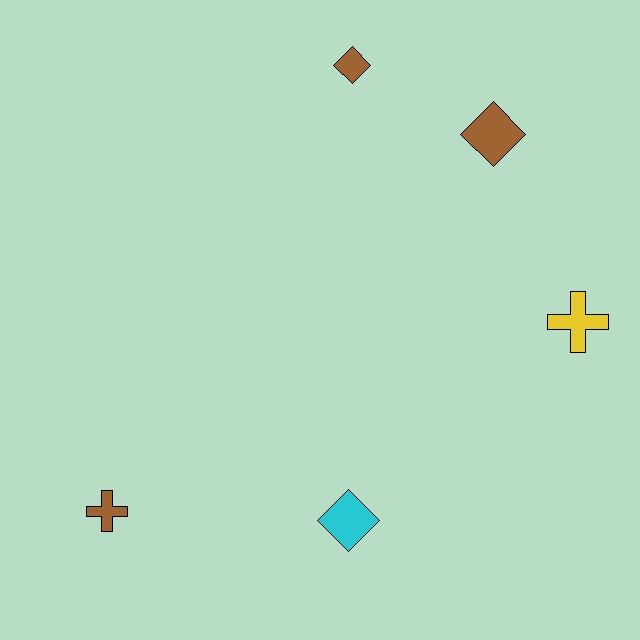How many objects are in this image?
There are 5 objects.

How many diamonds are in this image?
There are 3 diamonds.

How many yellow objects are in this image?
There is 1 yellow object.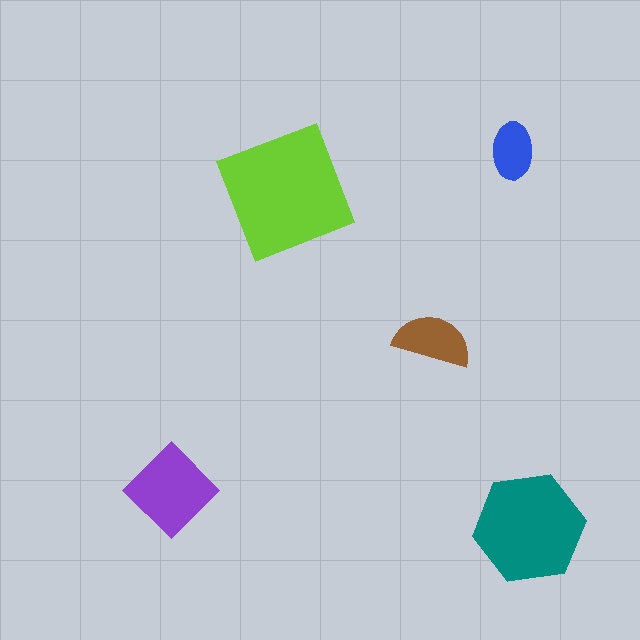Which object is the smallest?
The blue ellipse.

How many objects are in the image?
There are 5 objects in the image.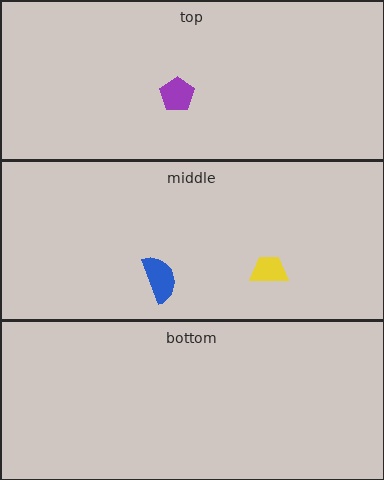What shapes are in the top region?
The purple pentagon.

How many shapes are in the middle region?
2.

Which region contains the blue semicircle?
The middle region.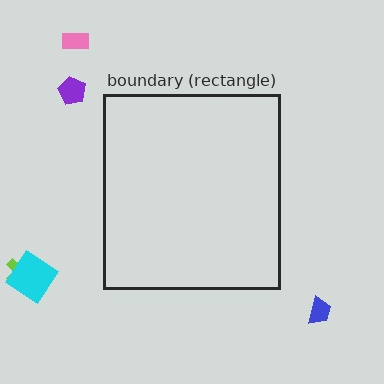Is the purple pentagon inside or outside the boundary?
Outside.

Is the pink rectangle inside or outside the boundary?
Outside.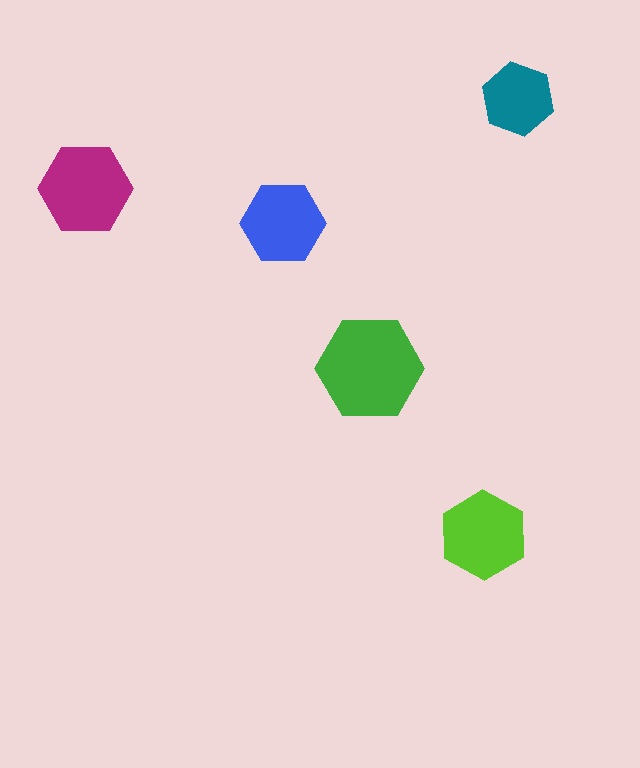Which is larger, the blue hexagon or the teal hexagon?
The blue one.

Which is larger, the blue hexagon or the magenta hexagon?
The magenta one.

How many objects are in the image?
There are 5 objects in the image.